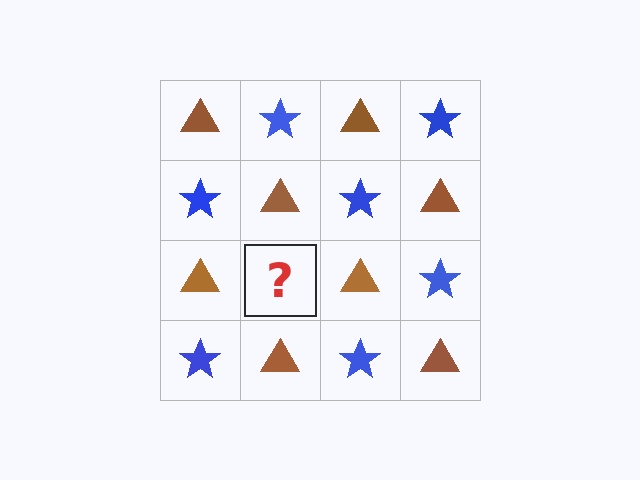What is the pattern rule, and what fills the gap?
The rule is that it alternates brown triangle and blue star in a checkerboard pattern. The gap should be filled with a blue star.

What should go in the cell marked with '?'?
The missing cell should contain a blue star.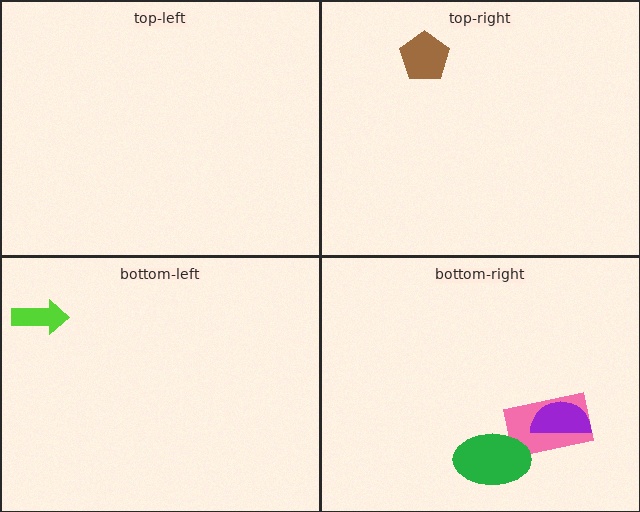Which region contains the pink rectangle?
The bottom-right region.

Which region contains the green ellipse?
The bottom-right region.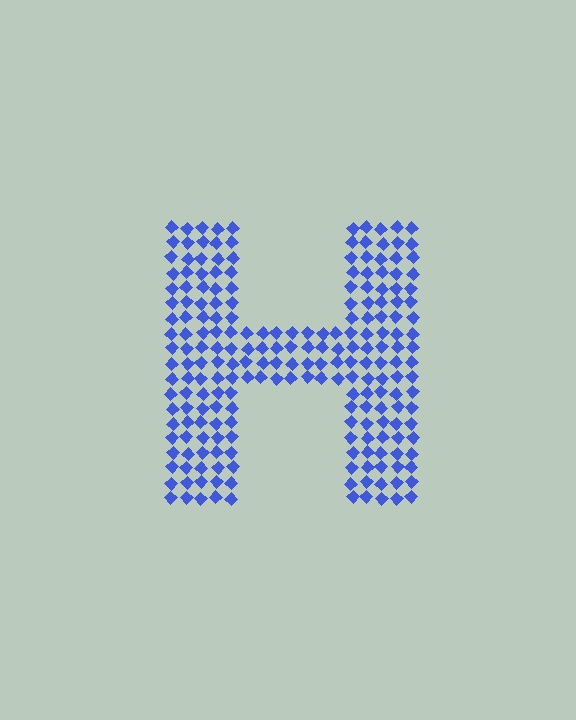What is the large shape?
The large shape is the letter H.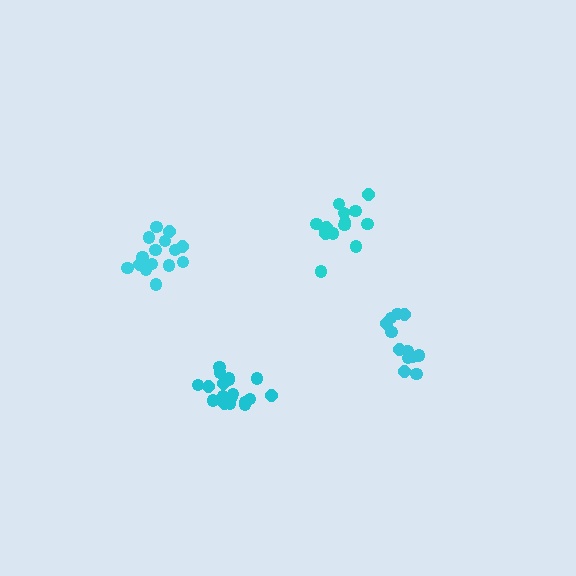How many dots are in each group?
Group 1: 12 dots, Group 2: 15 dots, Group 3: 14 dots, Group 4: 18 dots (59 total).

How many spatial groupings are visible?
There are 4 spatial groupings.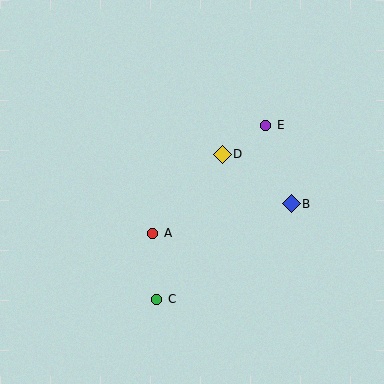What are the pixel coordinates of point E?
Point E is at (266, 125).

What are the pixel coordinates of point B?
Point B is at (291, 204).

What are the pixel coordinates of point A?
Point A is at (153, 233).